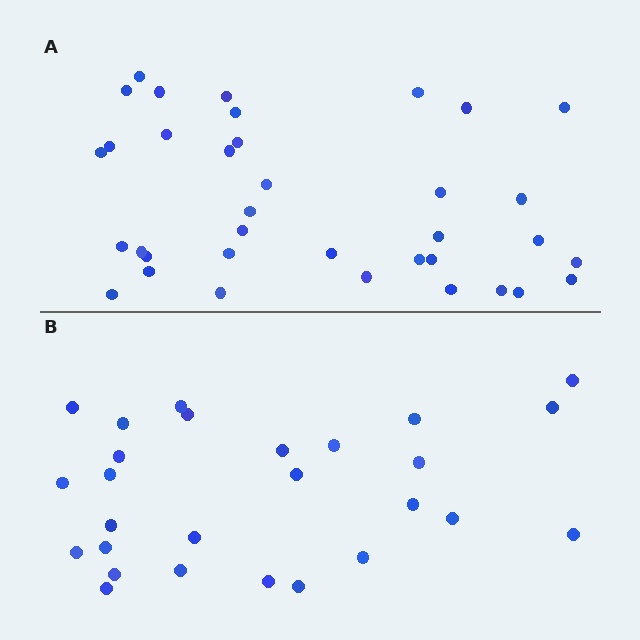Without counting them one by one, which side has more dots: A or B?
Region A (the top region) has more dots.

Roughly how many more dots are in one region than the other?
Region A has roughly 8 or so more dots than region B.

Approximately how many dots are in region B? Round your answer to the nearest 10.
About 30 dots. (The exact count is 27, which rounds to 30.)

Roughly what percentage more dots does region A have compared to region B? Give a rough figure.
About 35% more.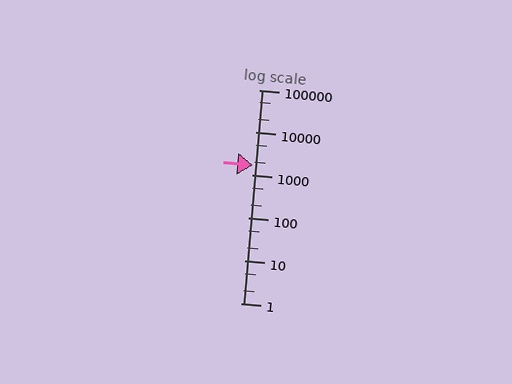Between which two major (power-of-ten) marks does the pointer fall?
The pointer is between 1000 and 10000.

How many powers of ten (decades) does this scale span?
The scale spans 5 decades, from 1 to 100000.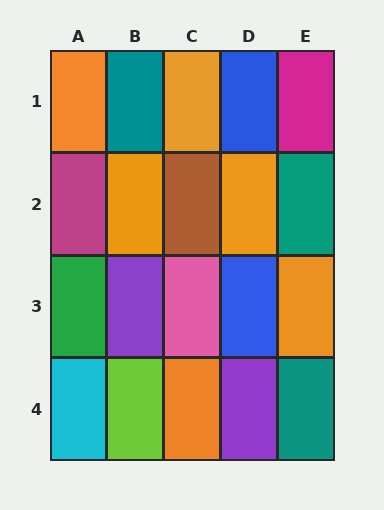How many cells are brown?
1 cell is brown.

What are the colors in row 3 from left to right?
Green, purple, pink, blue, orange.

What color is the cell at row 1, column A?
Orange.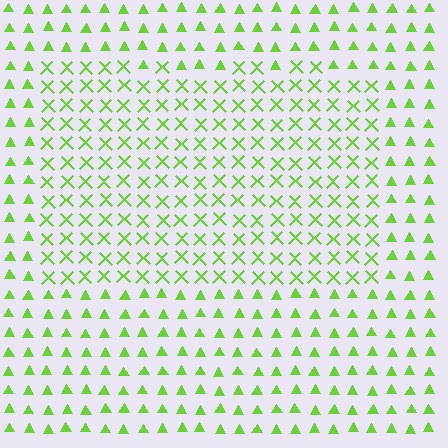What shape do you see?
I see a rectangle.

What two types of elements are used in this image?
The image uses X marks inside the rectangle region and triangles outside it.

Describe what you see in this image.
The image is filled with small lime elements arranged in a uniform grid. A rectangle-shaped region contains X marks, while the surrounding area contains triangles. The boundary is defined purely by the change in element shape.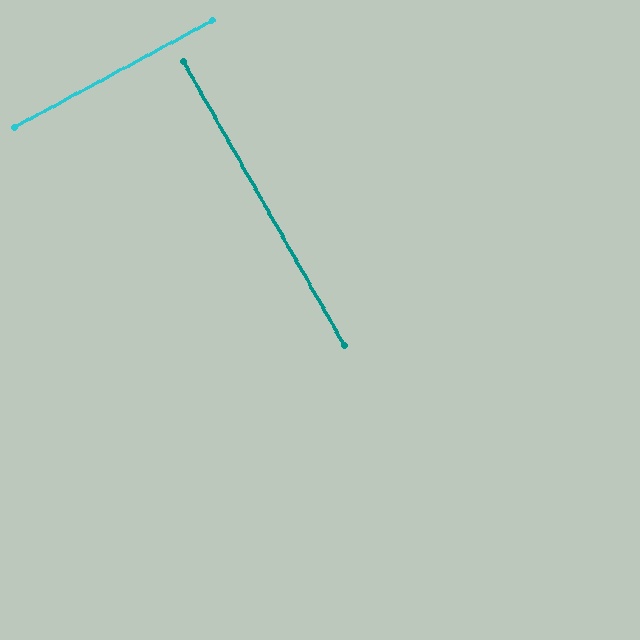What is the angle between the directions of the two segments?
Approximately 89 degrees.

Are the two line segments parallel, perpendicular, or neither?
Perpendicular — they meet at approximately 89°.